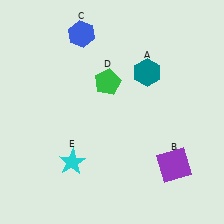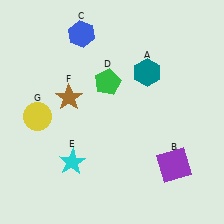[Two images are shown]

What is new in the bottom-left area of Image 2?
A yellow circle (G) was added in the bottom-left area of Image 2.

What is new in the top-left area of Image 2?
A brown star (F) was added in the top-left area of Image 2.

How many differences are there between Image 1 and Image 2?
There are 2 differences between the two images.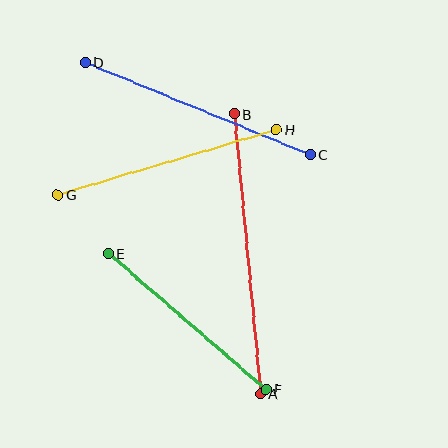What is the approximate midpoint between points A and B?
The midpoint is at approximately (248, 254) pixels.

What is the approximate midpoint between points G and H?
The midpoint is at approximately (167, 162) pixels.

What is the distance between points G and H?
The distance is approximately 228 pixels.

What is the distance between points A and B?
The distance is approximately 281 pixels.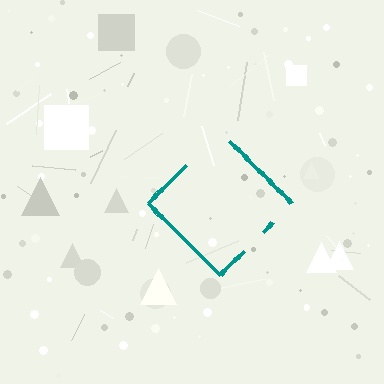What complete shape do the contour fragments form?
The contour fragments form a diamond.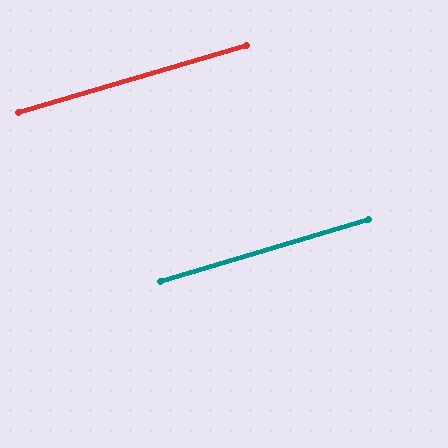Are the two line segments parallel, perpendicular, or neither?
Parallel — their directions differ by only 0.2°.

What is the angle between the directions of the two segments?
Approximately 0 degrees.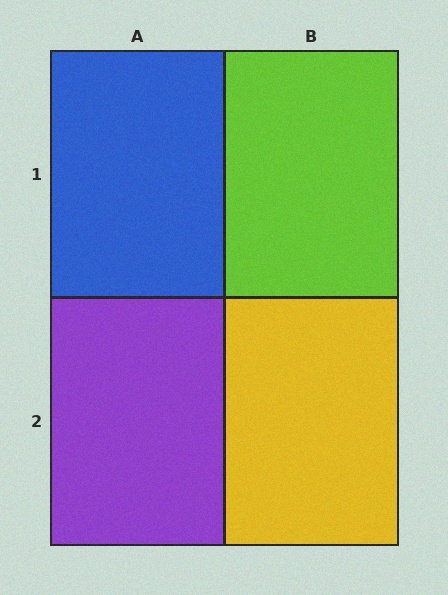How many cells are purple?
1 cell is purple.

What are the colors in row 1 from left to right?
Blue, lime.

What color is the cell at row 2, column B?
Yellow.